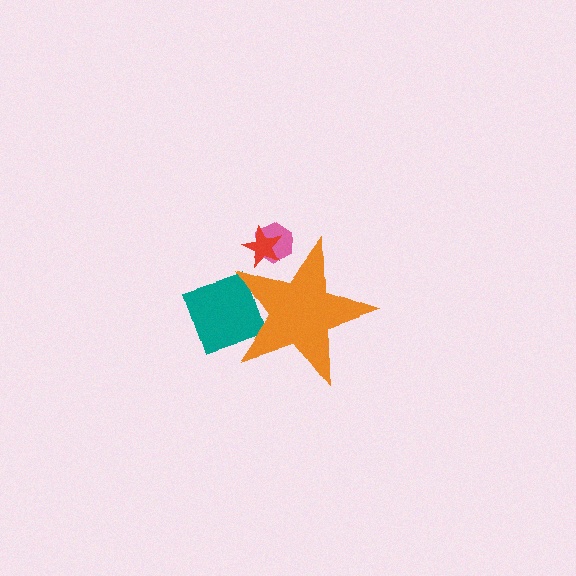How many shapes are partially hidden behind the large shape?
3 shapes are partially hidden.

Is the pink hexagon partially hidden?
Yes, the pink hexagon is partially hidden behind the orange star.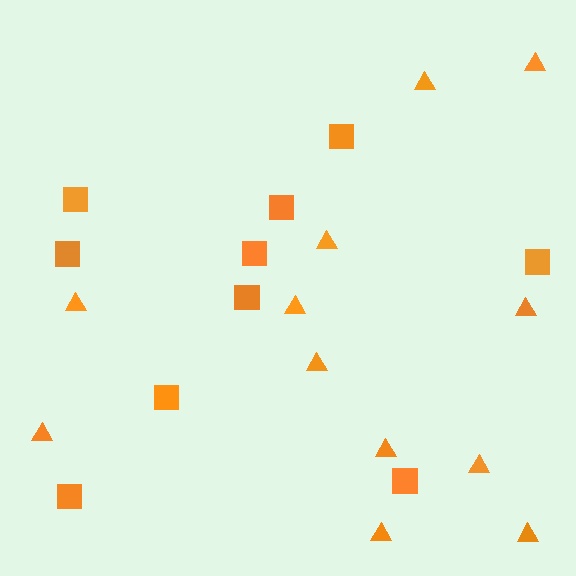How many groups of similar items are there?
There are 2 groups: one group of triangles (12) and one group of squares (10).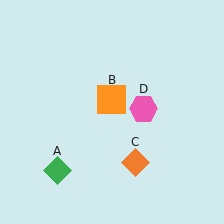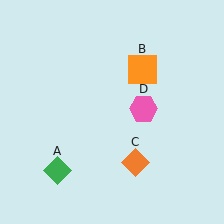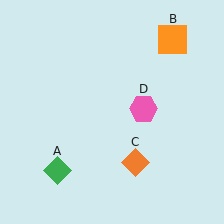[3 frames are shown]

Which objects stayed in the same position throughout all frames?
Green diamond (object A) and orange diamond (object C) and pink hexagon (object D) remained stationary.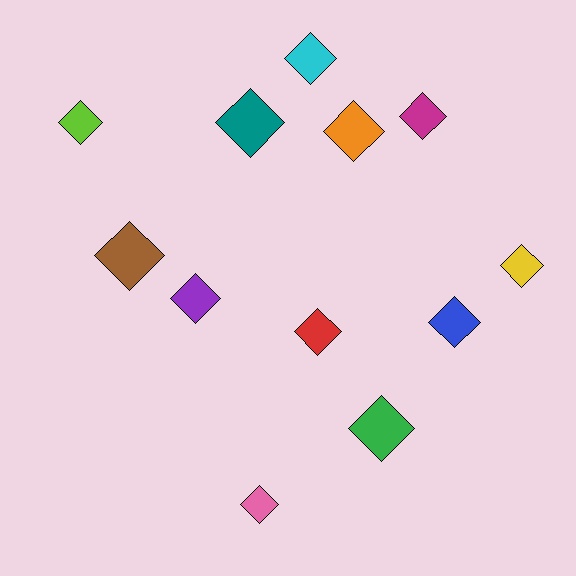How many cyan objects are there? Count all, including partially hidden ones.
There is 1 cyan object.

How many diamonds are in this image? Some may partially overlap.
There are 12 diamonds.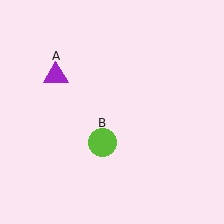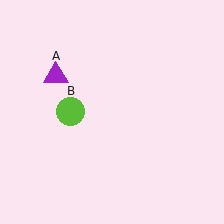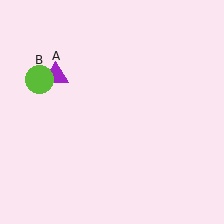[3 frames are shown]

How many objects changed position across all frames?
1 object changed position: lime circle (object B).